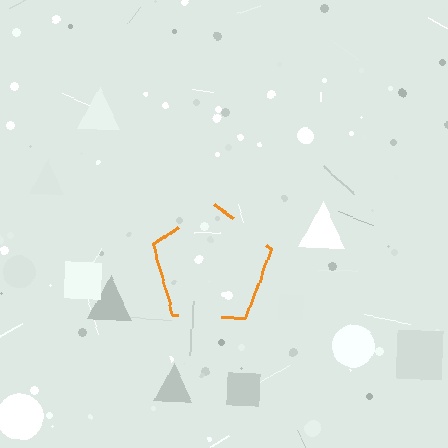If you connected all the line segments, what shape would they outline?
They would outline a pentagon.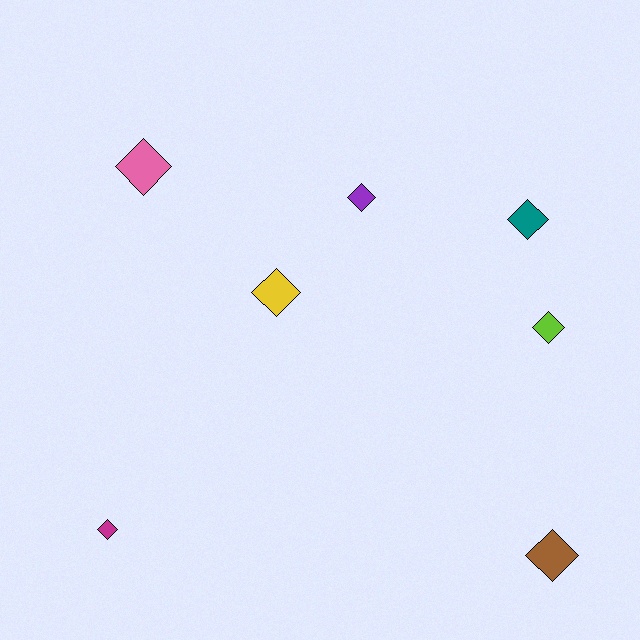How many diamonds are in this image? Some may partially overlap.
There are 7 diamonds.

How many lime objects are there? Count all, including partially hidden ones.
There is 1 lime object.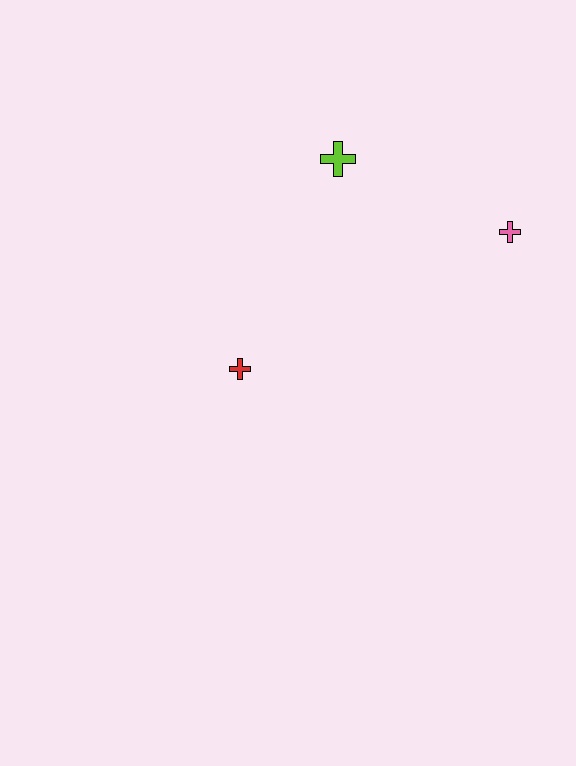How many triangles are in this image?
There are no triangles.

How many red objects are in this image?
There is 1 red object.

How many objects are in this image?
There are 3 objects.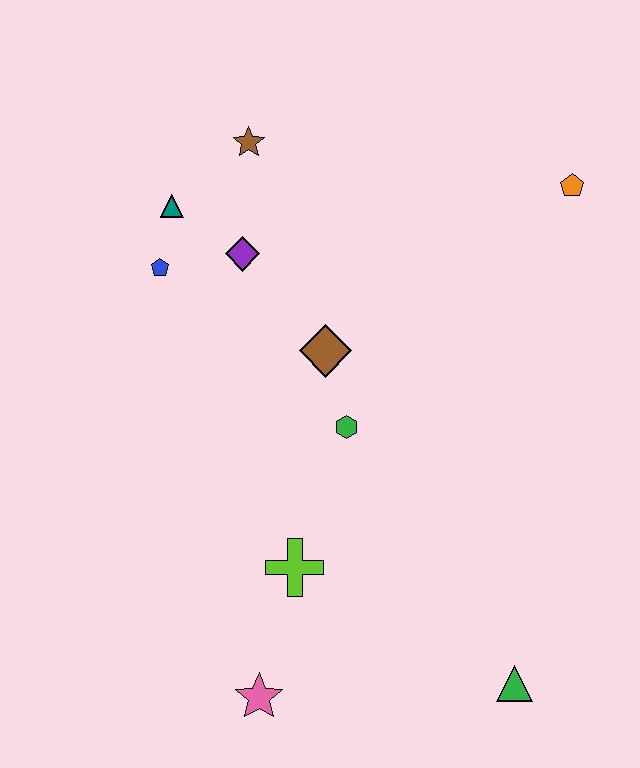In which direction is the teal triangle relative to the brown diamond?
The teal triangle is to the left of the brown diamond.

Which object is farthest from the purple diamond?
The green triangle is farthest from the purple diamond.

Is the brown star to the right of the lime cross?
No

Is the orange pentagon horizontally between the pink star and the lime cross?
No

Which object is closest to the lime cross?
The pink star is closest to the lime cross.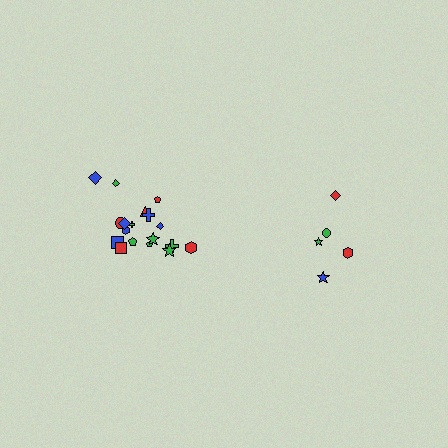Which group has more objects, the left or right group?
The left group.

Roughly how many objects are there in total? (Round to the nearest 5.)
Roughly 25 objects in total.